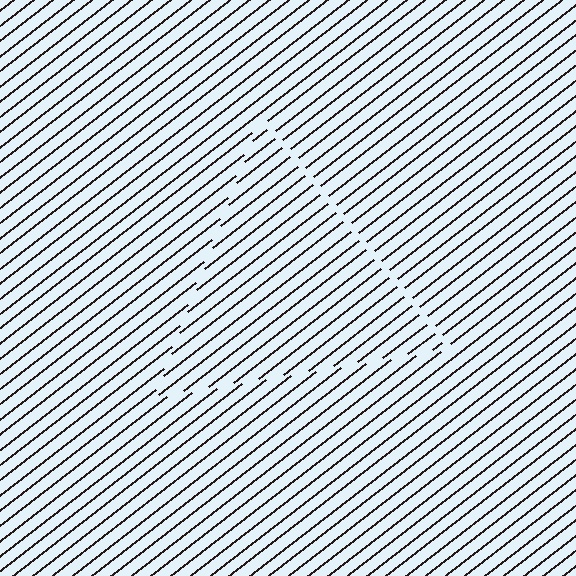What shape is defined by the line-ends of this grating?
An illusory triangle. The interior of the shape contains the same grating, shifted by half a period — the contour is defined by the phase discontinuity where line-ends from the inner and outer gratings abut.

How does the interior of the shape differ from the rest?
The interior of the shape contains the same grating, shifted by half a period — the contour is defined by the phase discontinuity where line-ends from the inner and outer gratings abut.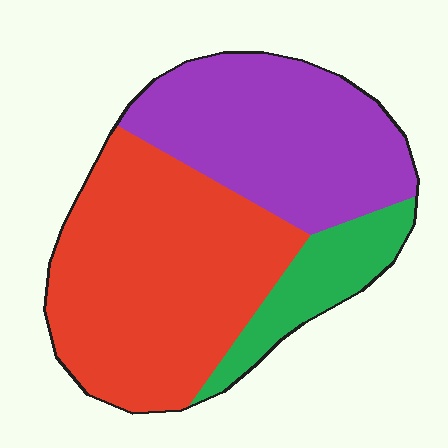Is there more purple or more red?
Red.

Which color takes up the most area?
Red, at roughly 50%.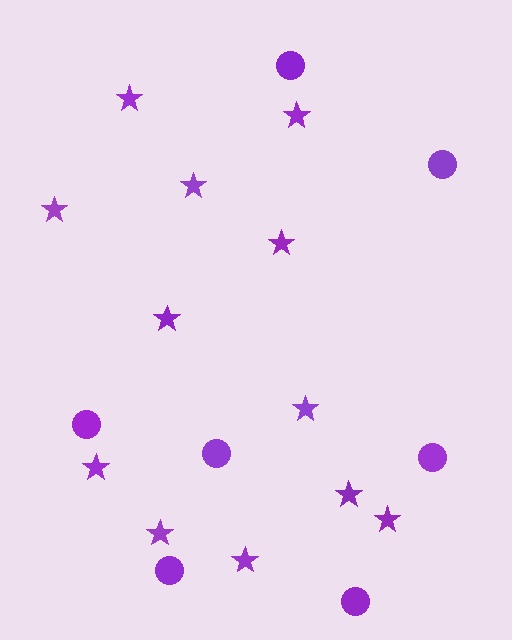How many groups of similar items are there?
There are 2 groups: one group of stars (12) and one group of circles (7).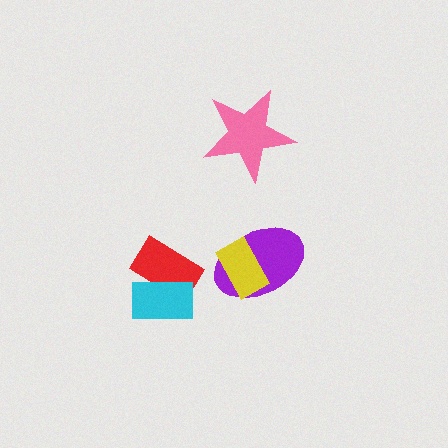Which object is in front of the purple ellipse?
The yellow rectangle is in front of the purple ellipse.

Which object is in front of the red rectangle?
The cyan rectangle is in front of the red rectangle.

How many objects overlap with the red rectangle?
1 object overlaps with the red rectangle.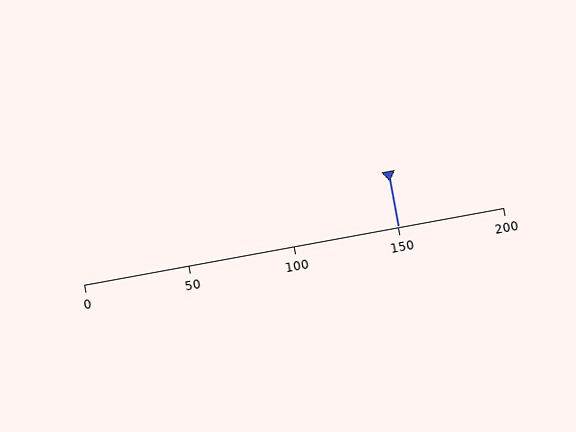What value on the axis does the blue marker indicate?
The marker indicates approximately 150.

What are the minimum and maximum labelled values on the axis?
The axis runs from 0 to 200.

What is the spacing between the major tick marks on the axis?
The major ticks are spaced 50 apart.